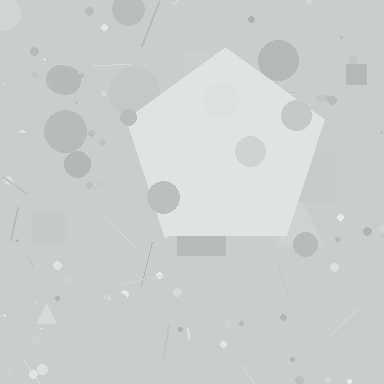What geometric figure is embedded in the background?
A pentagon is embedded in the background.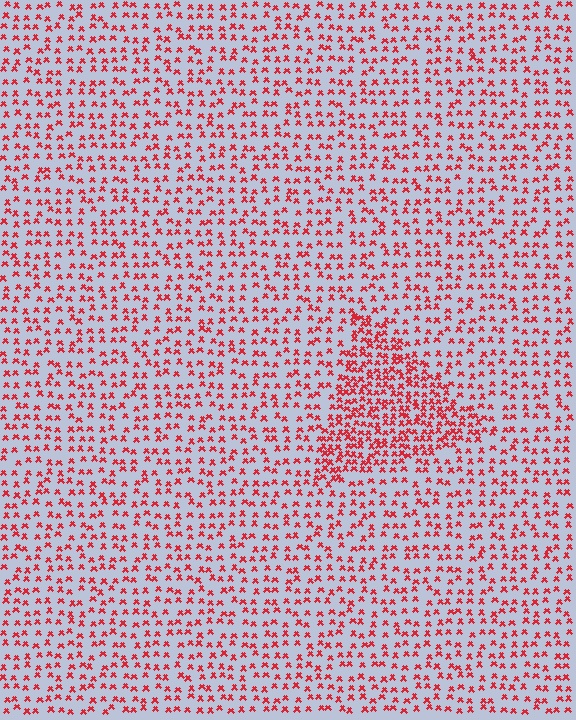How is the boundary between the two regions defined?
The boundary is defined by a change in element density (approximately 2.0x ratio). All elements are the same color, size, and shape.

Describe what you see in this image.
The image contains small red elements arranged at two different densities. A triangle-shaped region is visible where the elements are more densely packed than the surrounding area.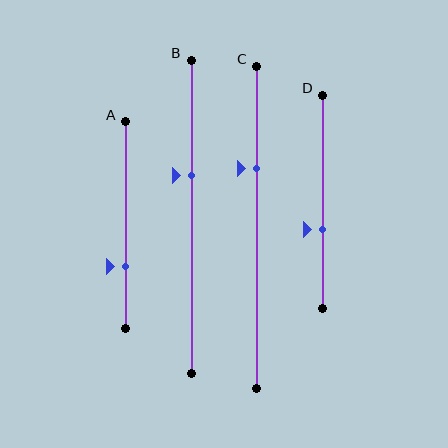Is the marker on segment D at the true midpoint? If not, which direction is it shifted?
No, the marker on segment D is shifted downward by about 13% of the segment length.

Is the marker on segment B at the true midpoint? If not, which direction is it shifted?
No, the marker on segment B is shifted upward by about 13% of the segment length.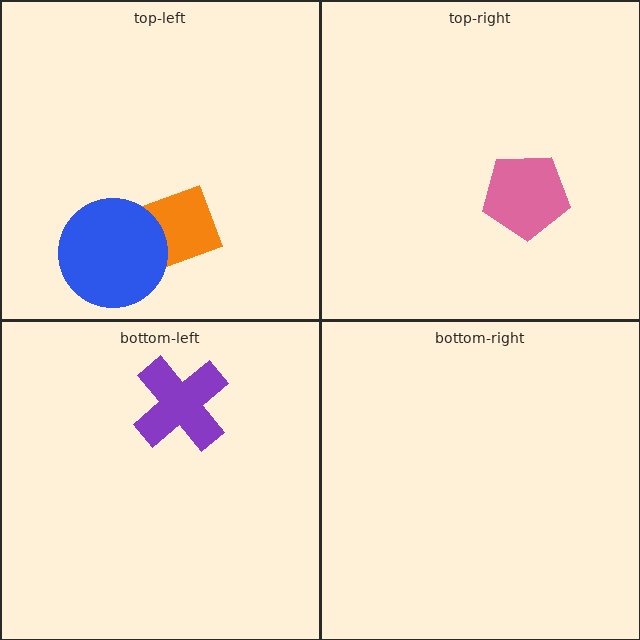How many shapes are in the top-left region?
2.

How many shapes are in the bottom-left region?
1.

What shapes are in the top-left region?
The orange rectangle, the blue circle.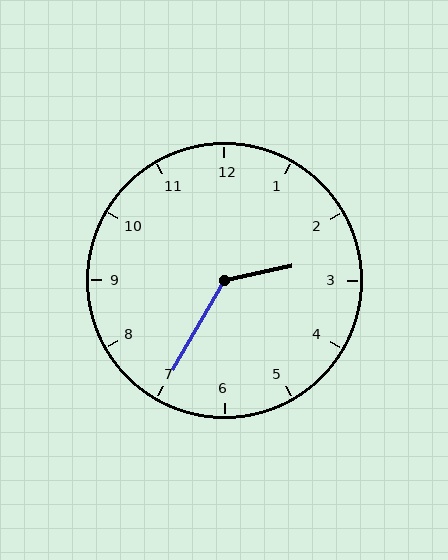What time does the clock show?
2:35.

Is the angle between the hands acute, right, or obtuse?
It is obtuse.